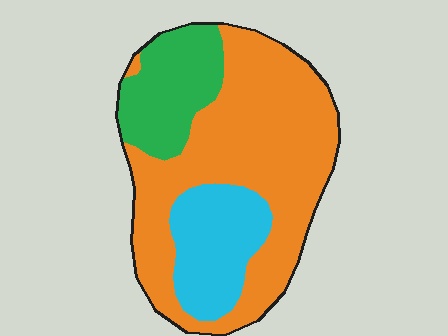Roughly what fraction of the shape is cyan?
Cyan takes up less than a quarter of the shape.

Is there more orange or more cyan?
Orange.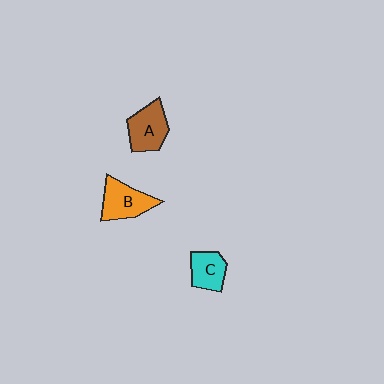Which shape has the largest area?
Shape B (orange).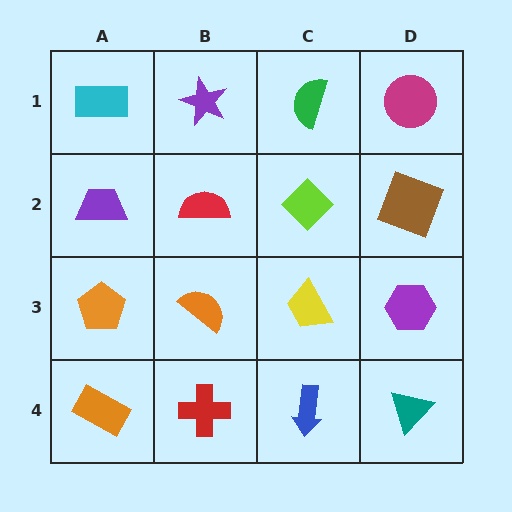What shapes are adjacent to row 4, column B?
An orange semicircle (row 3, column B), an orange rectangle (row 4, column A), a blue arrow (row 4, column C).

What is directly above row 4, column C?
A yellow trapezoid.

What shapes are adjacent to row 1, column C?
A lime diamond (row 2, column C), a purple star (row 1, column B), a magenta circle (row 1, column D).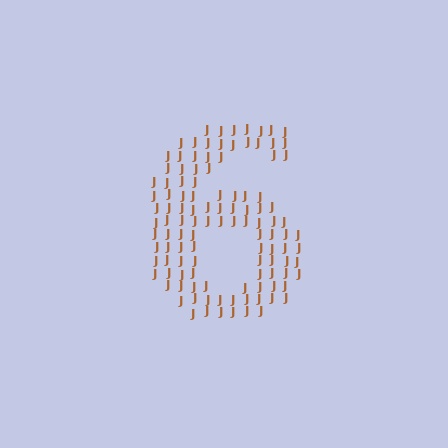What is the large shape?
The large shape is the digit 6.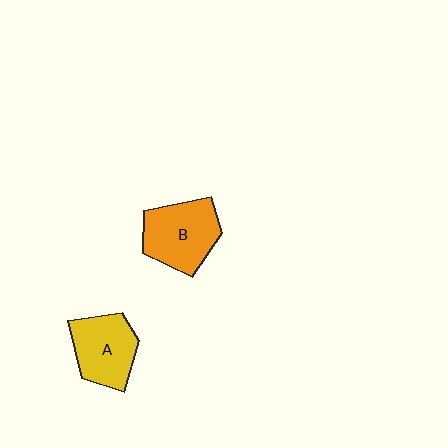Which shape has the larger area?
Shape B (orange).